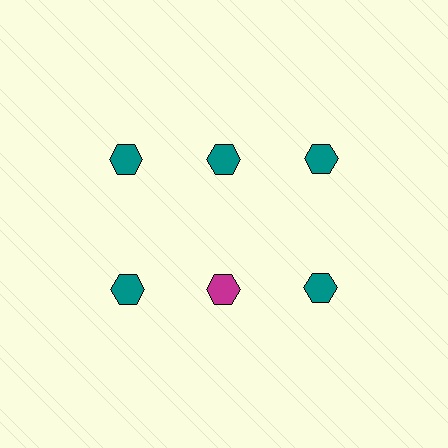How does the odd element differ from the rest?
It has a different color: magenta instead of teal.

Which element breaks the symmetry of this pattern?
The magenta hexagon in the second row, second from left column breaks the symmetry. All other shapes are teal hexagons.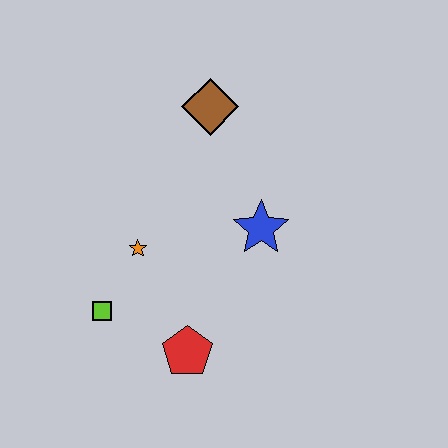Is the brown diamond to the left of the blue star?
Yes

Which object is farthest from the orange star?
The brown diamond is farthest from the orange star.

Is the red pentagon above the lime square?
No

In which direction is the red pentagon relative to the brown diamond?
The red pentagon is below the brown diamond.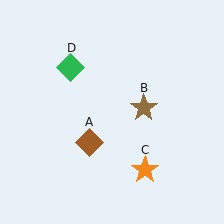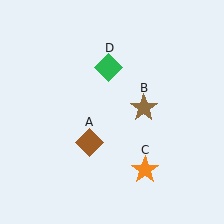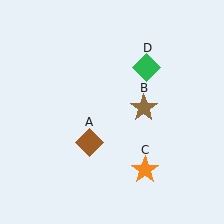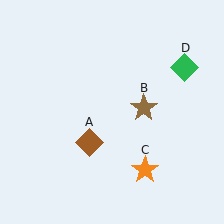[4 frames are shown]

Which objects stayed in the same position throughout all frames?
Brown diamond (object A) and brown star (object B) and orange star (object C) remained stationary.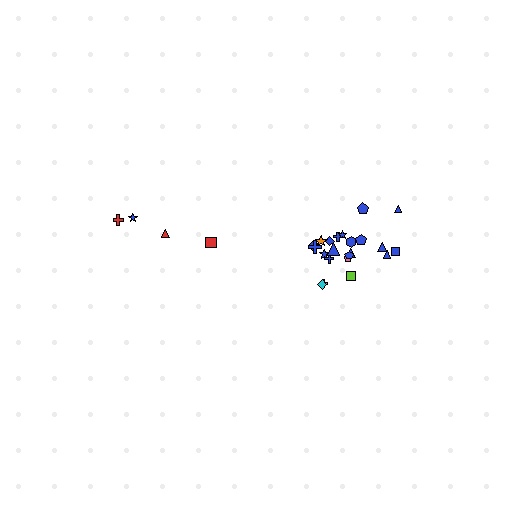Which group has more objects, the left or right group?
The right group.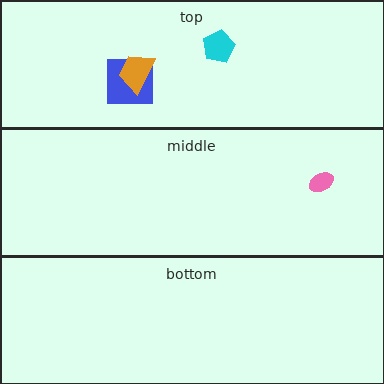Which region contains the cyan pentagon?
The top region.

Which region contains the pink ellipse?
The middle region.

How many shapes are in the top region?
3.